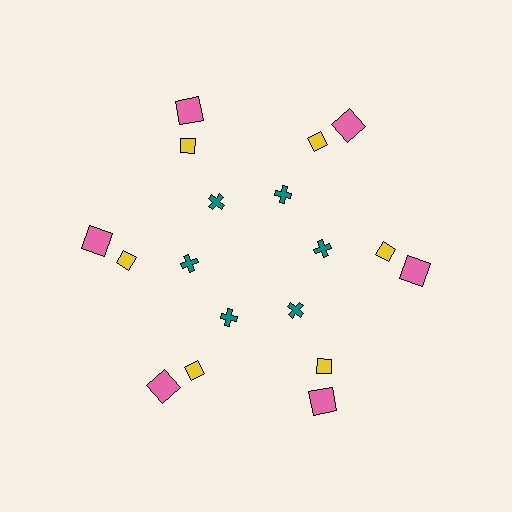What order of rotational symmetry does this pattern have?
This pattern has 6-fold rotational symmetry.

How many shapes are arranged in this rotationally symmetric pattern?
There are 18 shapes, arranged in 6 groups of 3.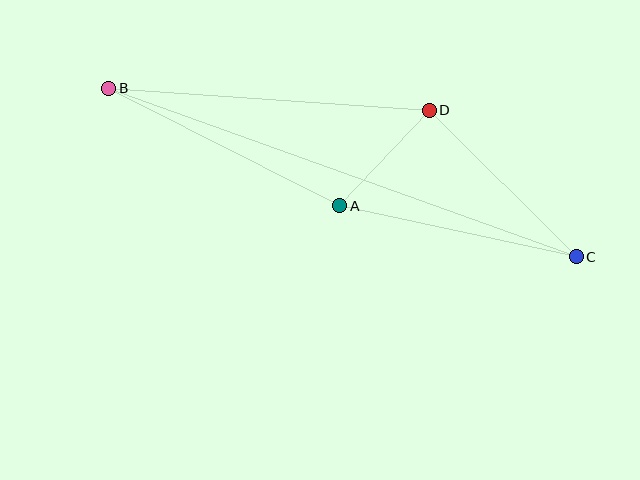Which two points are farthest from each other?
Points B and C are farthest from each other.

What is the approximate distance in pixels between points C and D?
The distance between C and D is approximately 207 pixels.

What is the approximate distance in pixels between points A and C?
The distance between A and C is approximately 242 pixels.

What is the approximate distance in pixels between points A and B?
The distance between A and B is approximately 260 pixels.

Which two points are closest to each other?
Points A and D are closest to each other.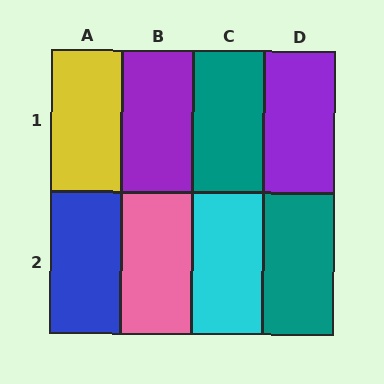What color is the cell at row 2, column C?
Cyan.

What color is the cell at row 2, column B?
Pink.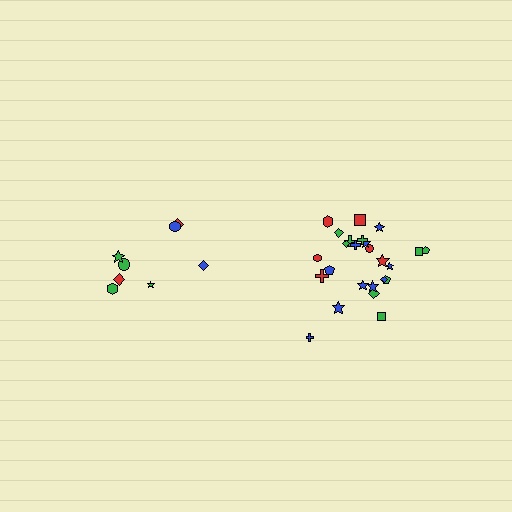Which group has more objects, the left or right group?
The right group.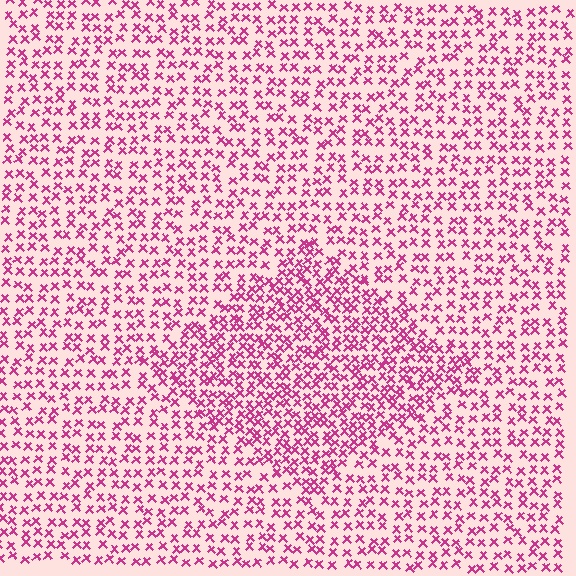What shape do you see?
I see a diamond.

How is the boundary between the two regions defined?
The boundary is defined by a change in element density (approximately 1.7x ratio). All elements are the same color, size, and shape.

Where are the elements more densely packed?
The elements are more densely packed inside the diamond boundary.